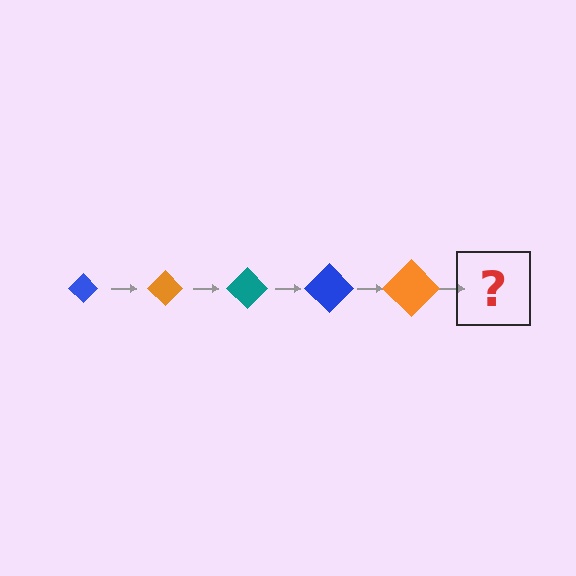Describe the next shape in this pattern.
It should be a teal diamond, larger than the previous one.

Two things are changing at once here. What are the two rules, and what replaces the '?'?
The two rules are that the diamond grows larger each step and the color cycles through blue, orange, and teal. The '?' should be a teal diamond, larger than the previous one.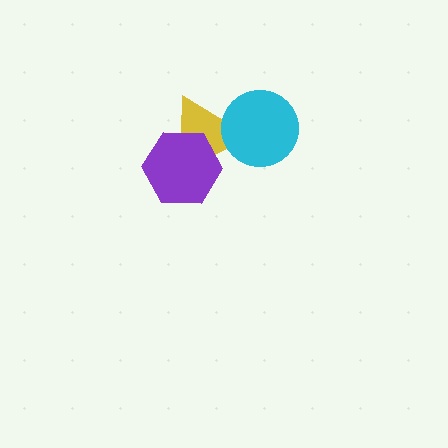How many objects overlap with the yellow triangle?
2 objects overlap with the yellow triangle.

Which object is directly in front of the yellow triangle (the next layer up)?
The purple hexagon is directly in front of the yellow triangle.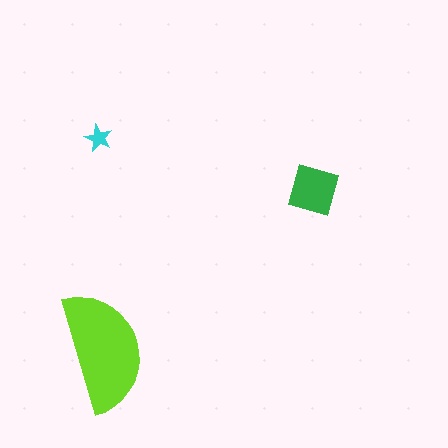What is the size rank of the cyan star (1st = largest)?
3rd.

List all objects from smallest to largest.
The cyan star, the green diamond, the lime semicircle.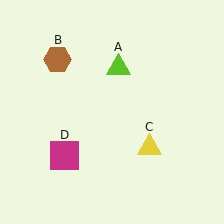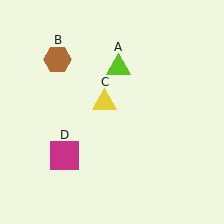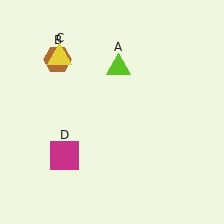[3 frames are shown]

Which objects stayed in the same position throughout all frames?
Lime triangle (object A) and brown hexagon (object B) and magenta square (object D) remained stationary.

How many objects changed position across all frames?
1 object changed position: yellow triangle (object C).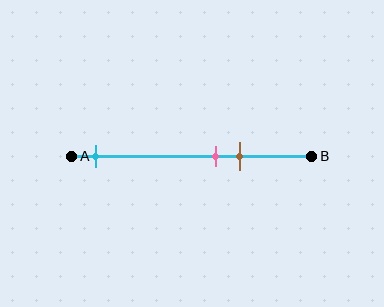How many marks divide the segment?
There are 3 marks dividing the segment.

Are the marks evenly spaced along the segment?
No, the marks are not evenly spaced.